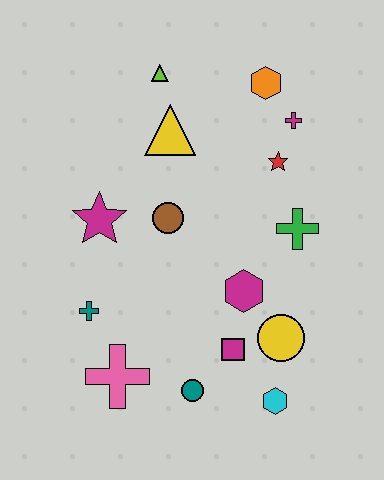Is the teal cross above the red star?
No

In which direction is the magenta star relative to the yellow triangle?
The magenta star is below the yellow triangle.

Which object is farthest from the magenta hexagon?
The lime triangle is farthest from the magenta hexagon.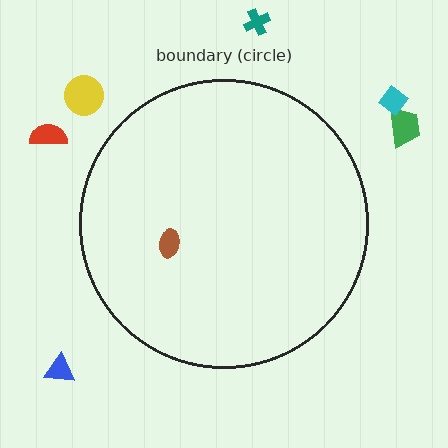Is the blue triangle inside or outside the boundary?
Outside.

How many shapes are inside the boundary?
1 inside, 6 outside.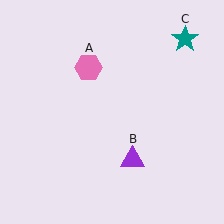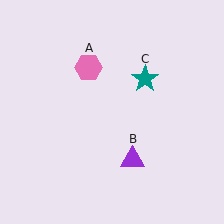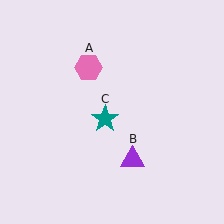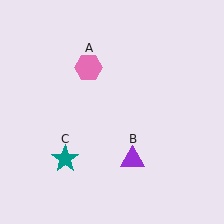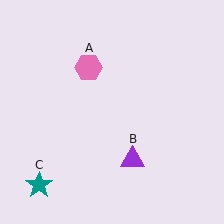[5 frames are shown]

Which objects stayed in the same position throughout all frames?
Pink hexagon (object A) and purple triangle (object B) remained stationary.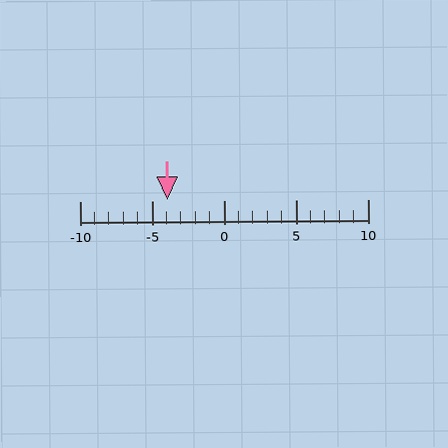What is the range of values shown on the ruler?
The ruler shows values from -10 to 10.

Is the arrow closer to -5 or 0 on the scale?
The arrow is closer to -5.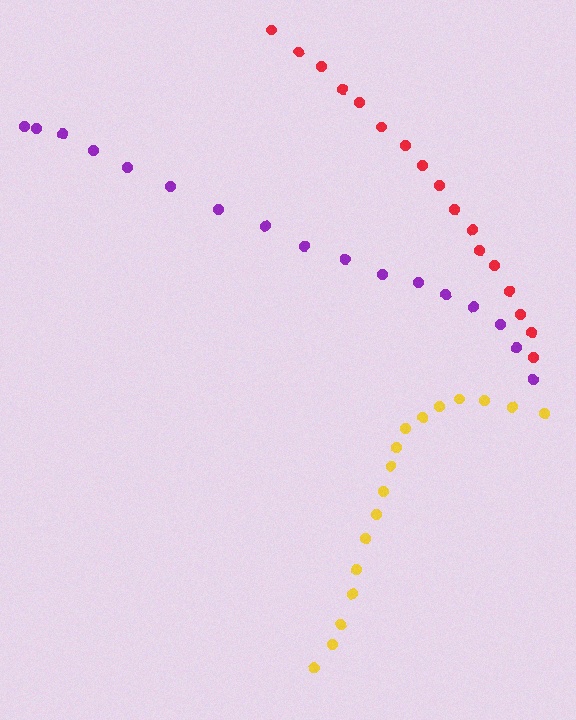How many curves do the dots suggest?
There are 3 distinct paths.